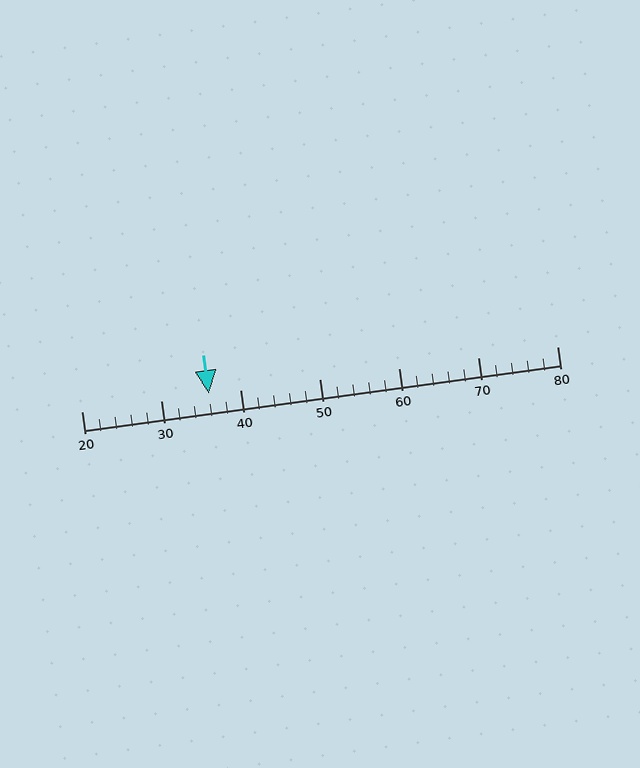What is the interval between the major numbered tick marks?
The major tick marks are spaced 10 units apart.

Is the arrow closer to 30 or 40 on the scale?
The arrow is closer to 40.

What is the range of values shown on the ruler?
The ruler shows values from 20 to 80.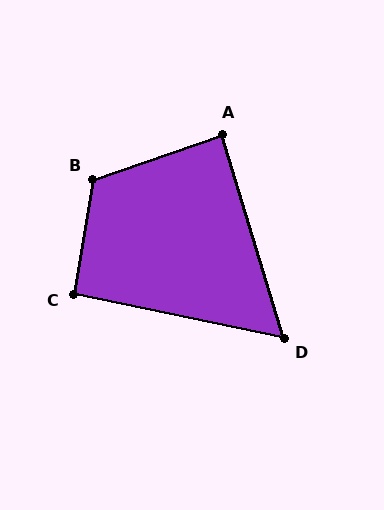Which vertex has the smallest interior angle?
D, at approximately 61 degrees.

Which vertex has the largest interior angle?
B, at approximately 119 degrees.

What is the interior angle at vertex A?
Approximately 88 degrees (approximately right).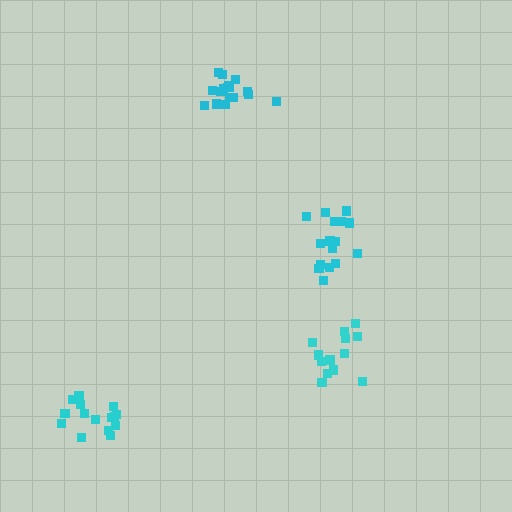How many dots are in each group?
Group 1: 16 dots, Group 2: 17 dots, Group 3: 13 dots, Group 4: 15 dots (61 total).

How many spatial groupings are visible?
There are 4 spatial groupings.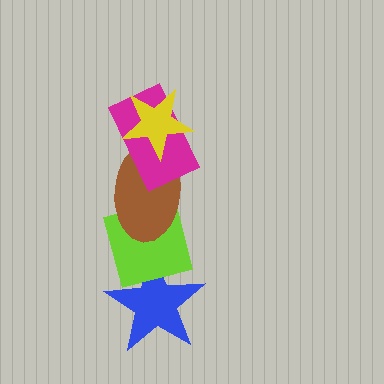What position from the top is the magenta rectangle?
The magenta rectangle is 2nd from the top.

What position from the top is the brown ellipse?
The brown ellipse is 3rd from the top.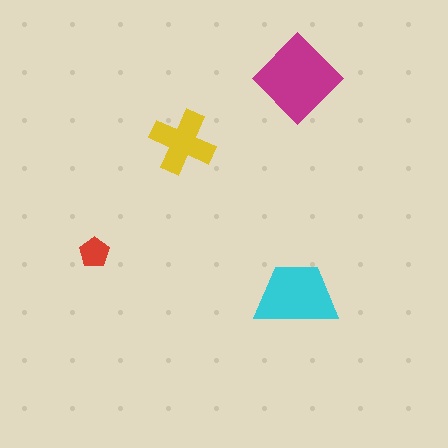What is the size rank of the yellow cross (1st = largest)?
3rd.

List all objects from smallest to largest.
The red pentagon, the yellow cross, the cyan trapezoid, the magenta diamond.